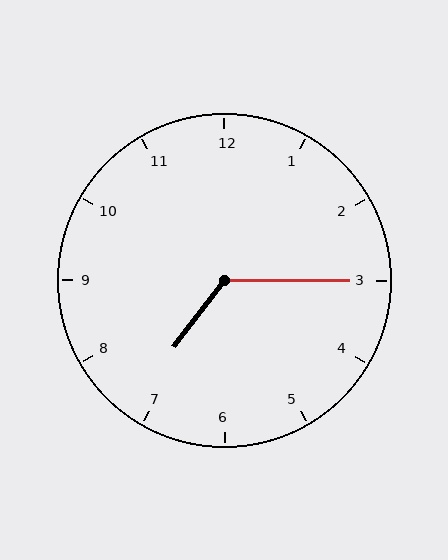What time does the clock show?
7:15.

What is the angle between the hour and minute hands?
Approximately 128 degrees.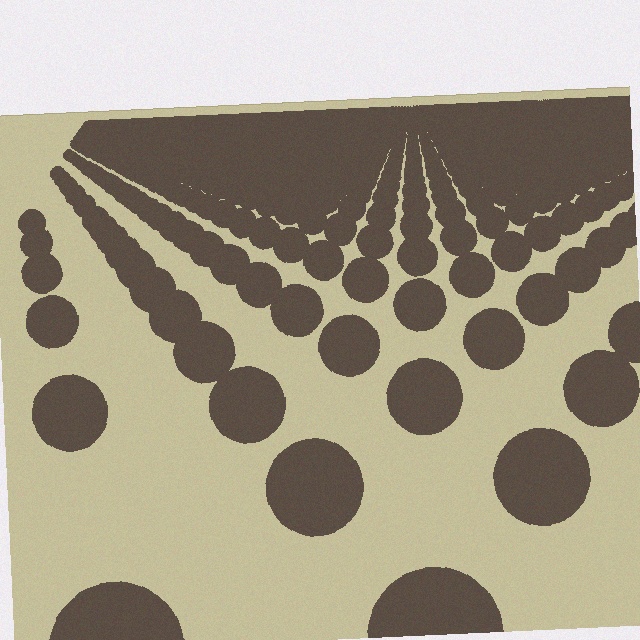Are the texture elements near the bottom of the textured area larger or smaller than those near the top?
Larger. Near the bottom, elements are closer to the viewer and appear at a bigger on-screen size.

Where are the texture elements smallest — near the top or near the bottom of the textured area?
Near the top.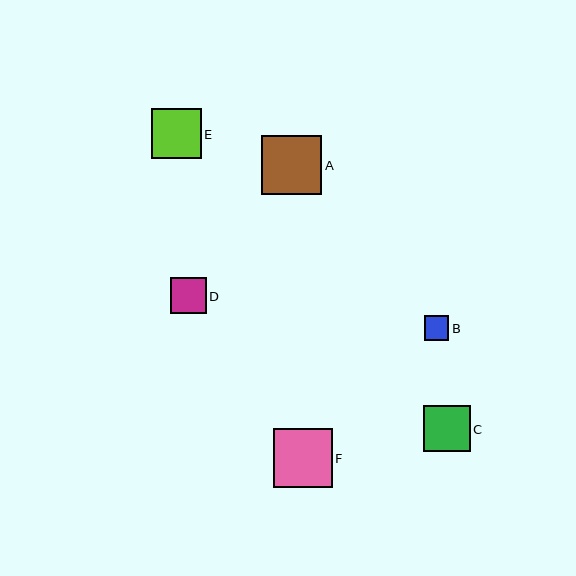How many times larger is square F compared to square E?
Square F is approximately 1.2 times the size of square E.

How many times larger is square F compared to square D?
Square F is approximately 1.6 times the size of square D.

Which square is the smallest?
Square B is the smallest with a size of approximately 25 pixels.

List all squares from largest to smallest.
From largest to smallest: A, F, E, C, D, B.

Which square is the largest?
Square A is the largest with a size of approximately 60 pixels.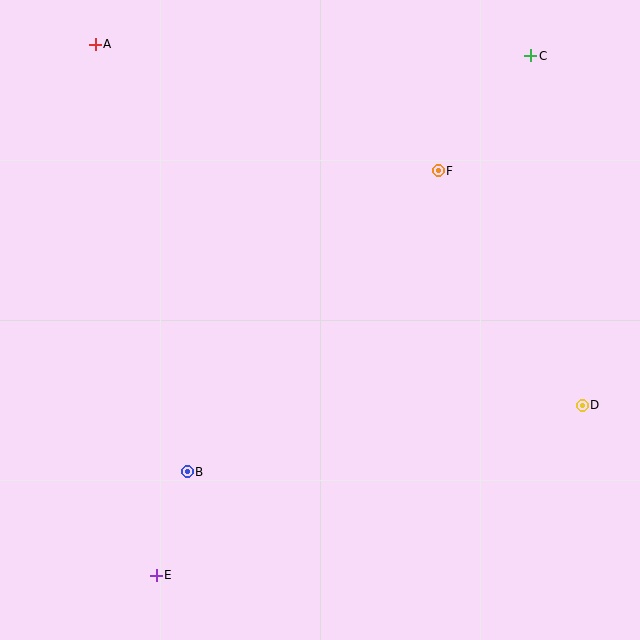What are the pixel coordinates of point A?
Point A is at (95, 44).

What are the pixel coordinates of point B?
Point B is at (187, 472).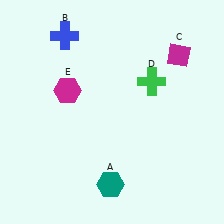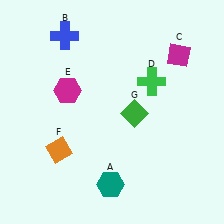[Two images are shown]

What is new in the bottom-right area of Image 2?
A green diamond (G) was added in the bottom-right area of Image 2.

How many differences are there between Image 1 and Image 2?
There are 2 differences between the two images.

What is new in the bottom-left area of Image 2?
An orange diamond (F) was added in the bottom-left area of Image 2.